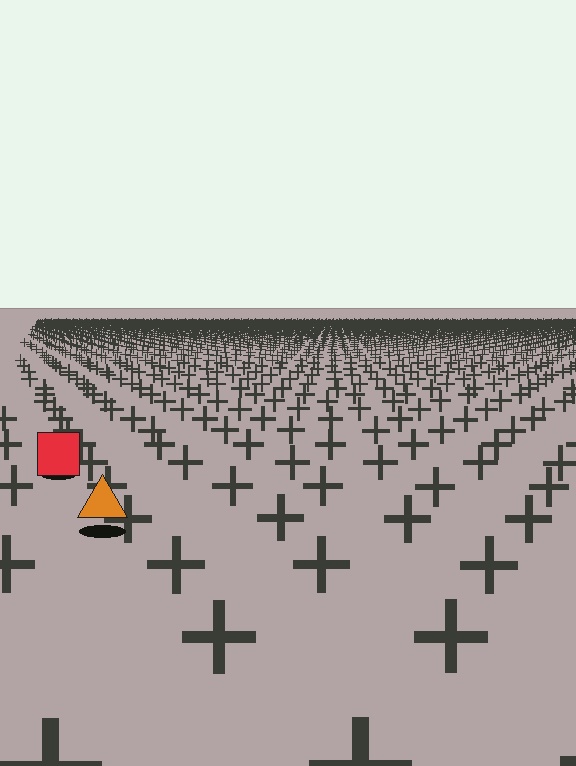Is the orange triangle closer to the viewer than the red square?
Yes. The orange triangle is closer — you can tell from the texture gradient: the ground texture is coarser near it.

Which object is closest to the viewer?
The orange triangle is closest. The texture marks near it are larger and more spread out.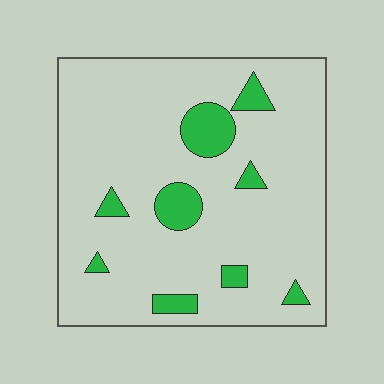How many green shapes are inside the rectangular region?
9.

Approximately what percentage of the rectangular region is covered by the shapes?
Approximately 10%.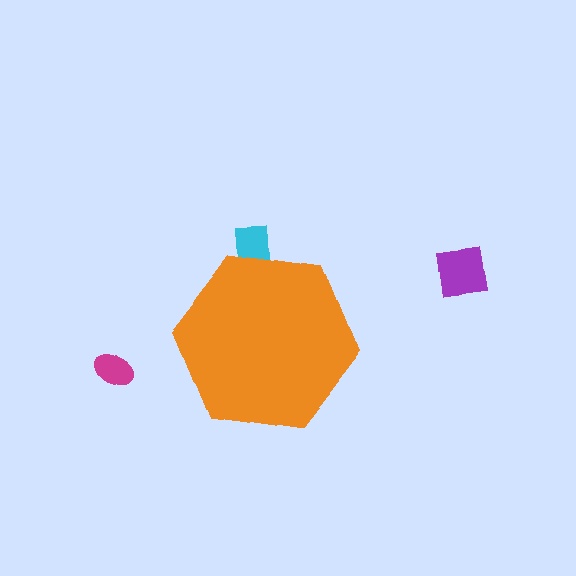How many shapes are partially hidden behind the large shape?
1 shape is partially hidden.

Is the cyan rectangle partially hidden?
Yes, the cyan rectangle is partially hidden behind the orange hexagon.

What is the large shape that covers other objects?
An orange hexagon.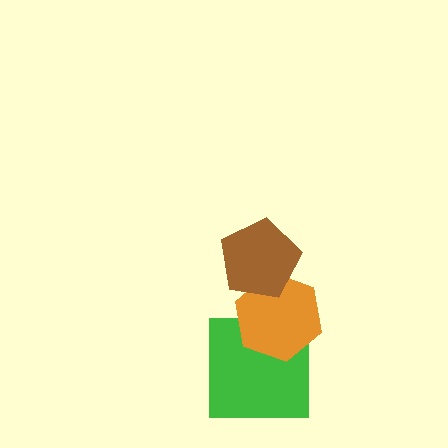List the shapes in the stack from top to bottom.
From top to bottom: the brown pentagon, the orange hexagon, the green square.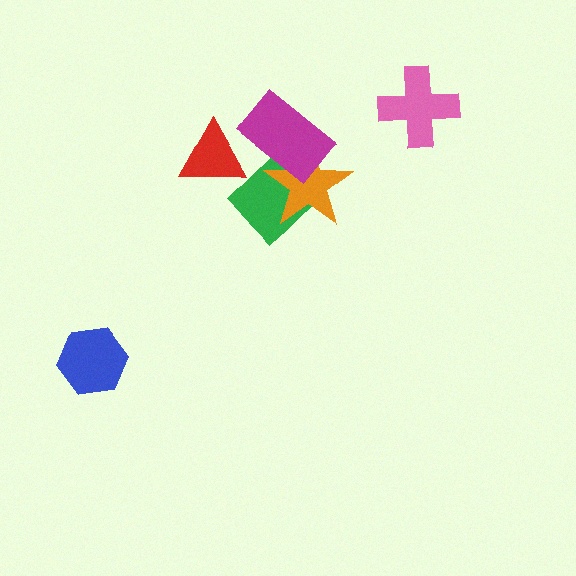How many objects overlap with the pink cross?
0 objects overlap with the pink cross.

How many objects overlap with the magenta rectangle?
2 objects overlap with the magenta rectangle.